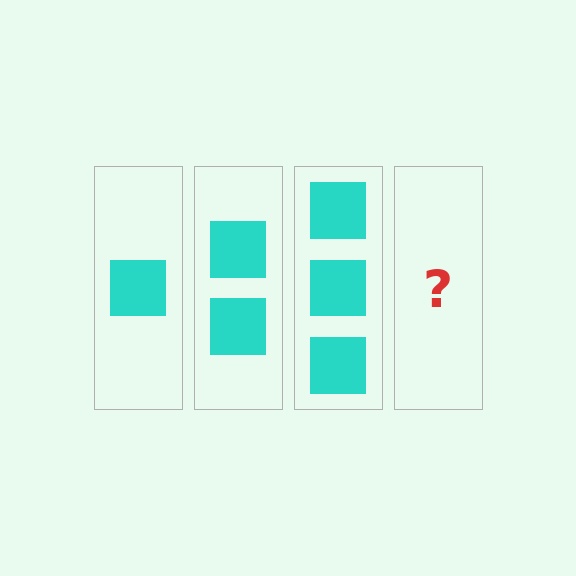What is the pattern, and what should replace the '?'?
The pattern is that each step adds one more square. The '?' should be 4 squares.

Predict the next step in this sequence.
The next step is 4 squares.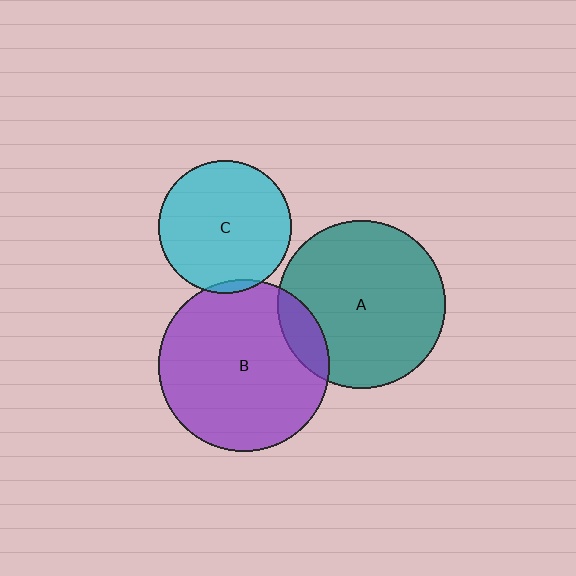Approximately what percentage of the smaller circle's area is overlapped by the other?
Approximately 5%.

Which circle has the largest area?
Circle B (purple).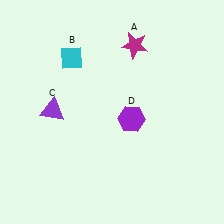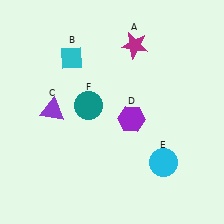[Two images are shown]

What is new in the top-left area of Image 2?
A teal circle (F) was added in the top-left area of Image 2.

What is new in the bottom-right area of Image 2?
A cyan circle (E) was added in the bottom-right area of Image 2.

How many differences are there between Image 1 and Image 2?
There are 2 differences between the two images.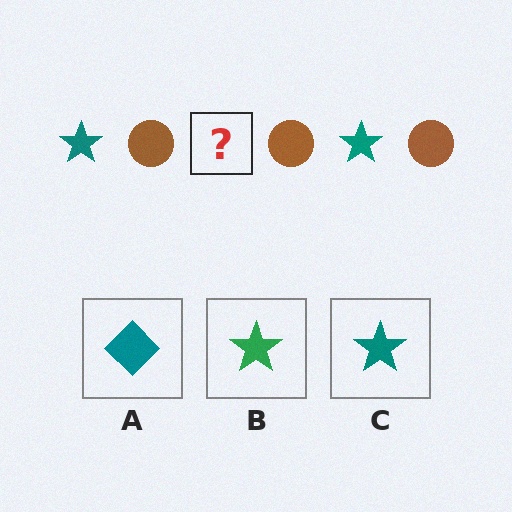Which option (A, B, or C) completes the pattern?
C.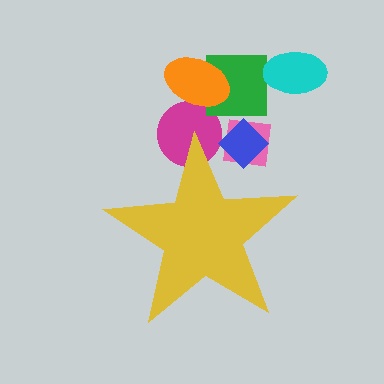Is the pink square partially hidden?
Yes, the pink square is partially hidden behind the yellow star.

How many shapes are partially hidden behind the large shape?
3 shapes are partially hidden.